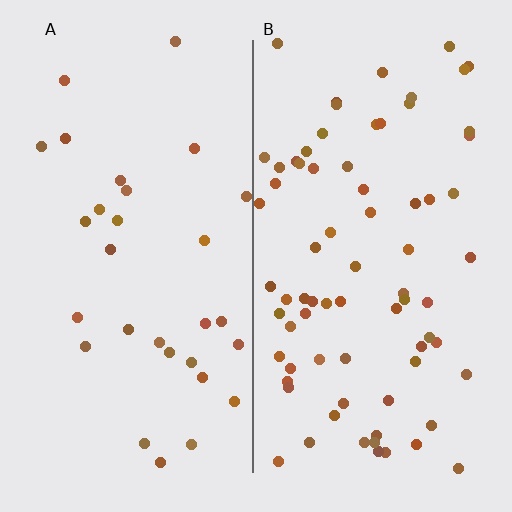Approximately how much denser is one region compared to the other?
Approximately 2.5× — region B over region A.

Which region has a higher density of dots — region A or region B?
B (the right).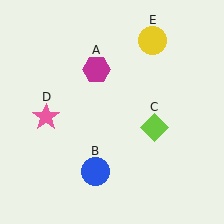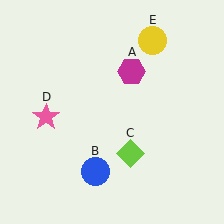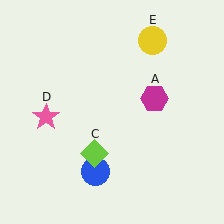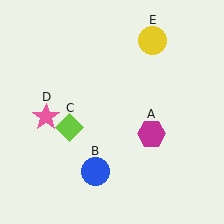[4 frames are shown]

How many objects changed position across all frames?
2 objects changed position: magenta hexagon (object A), lime diamond (object C).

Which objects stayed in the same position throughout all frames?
Blue circle (object B) and pink star (object D) and yellow circle (object E) remained stationary.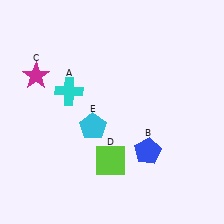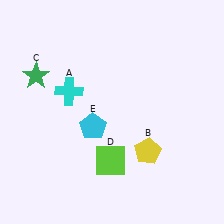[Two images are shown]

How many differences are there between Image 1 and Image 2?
There are 2 differences between the two images.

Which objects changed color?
B changed from blue to yellow. C changed from magenta to green.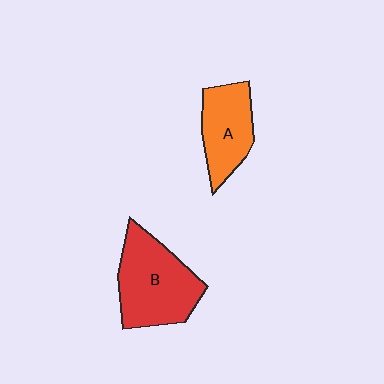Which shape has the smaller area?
Shape A (orange).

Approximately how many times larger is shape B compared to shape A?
Approximately 1.4 times.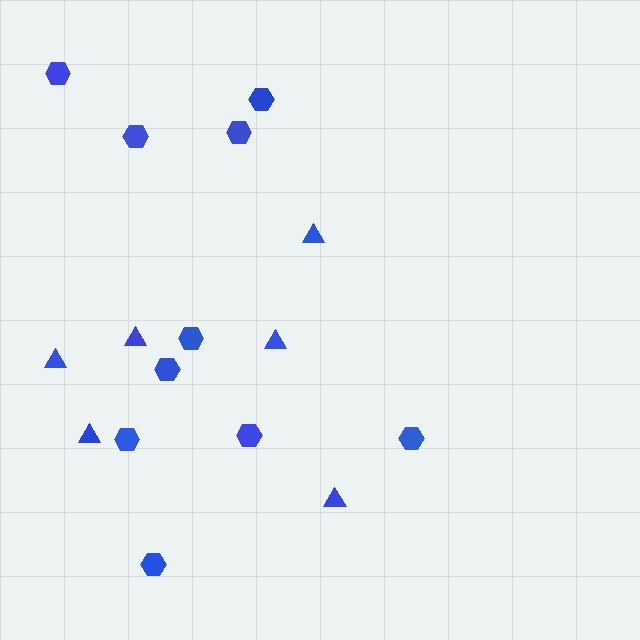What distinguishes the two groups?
There are 2 groups: one group of triangles (6) and one group of hexagons (10).